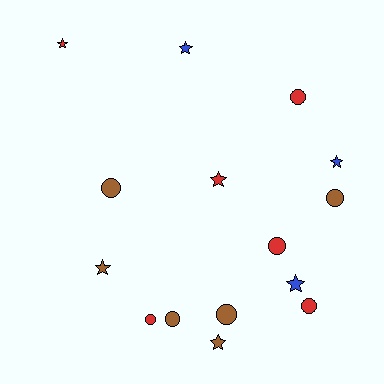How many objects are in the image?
There are 15 objects.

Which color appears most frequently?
Red, with 6 objects.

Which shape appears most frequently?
Circle, with 8 objects.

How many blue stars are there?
There are 3 blue stars.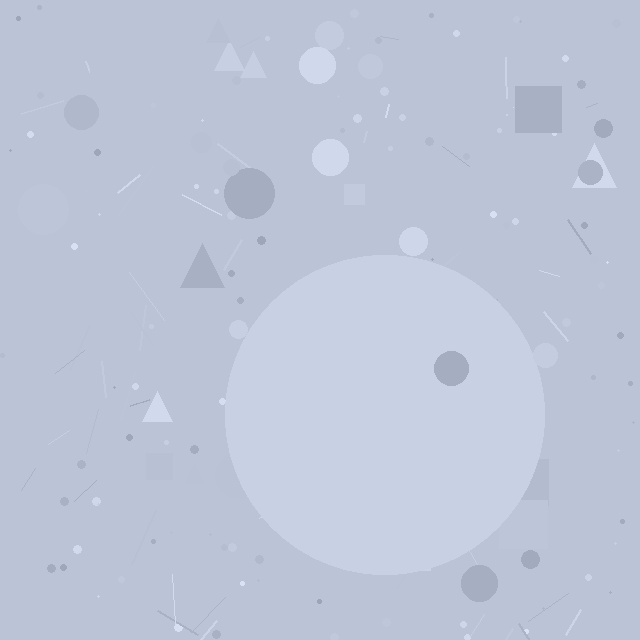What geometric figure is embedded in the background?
A circle is embedded in the background.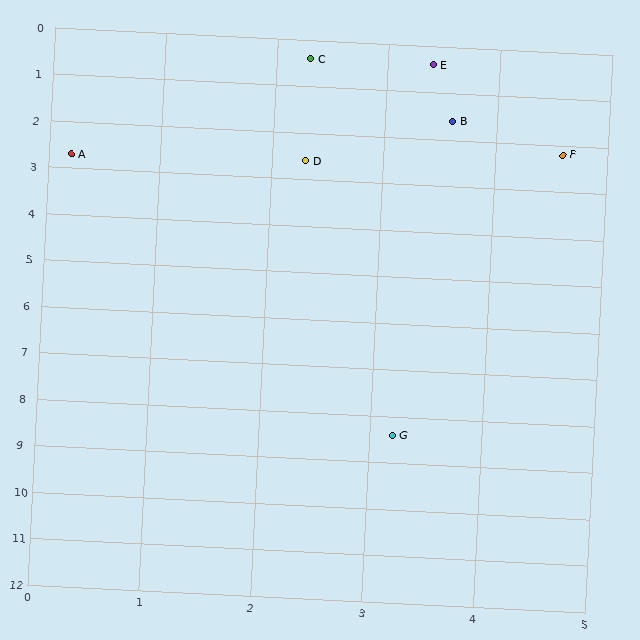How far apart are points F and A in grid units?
Points F and A are about 4.4 grid units apart.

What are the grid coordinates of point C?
Point C is at approximately (2.3, 0.4).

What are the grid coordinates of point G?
Point G is at approximately (3.2, 8.4).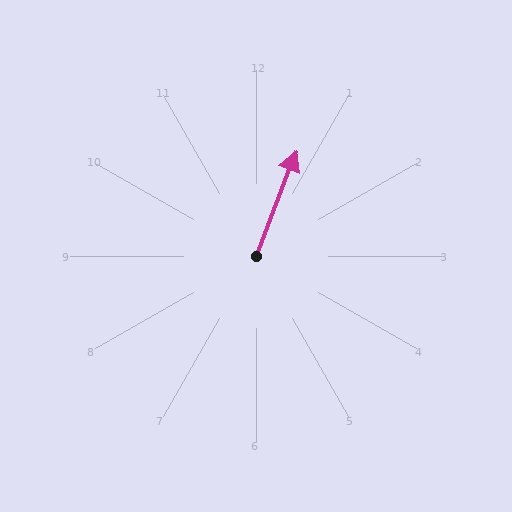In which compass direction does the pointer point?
North.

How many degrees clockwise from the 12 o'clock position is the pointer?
Approximately 21 degrees.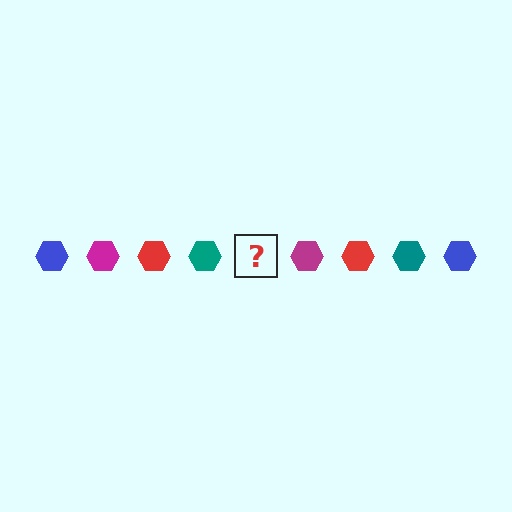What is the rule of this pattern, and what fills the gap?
The rule is that the pattern cycles through blue, magenta, red, teal hexagons. The gap should be filled with a blue hexagon.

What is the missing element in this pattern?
The missing element is a blue hexagon.